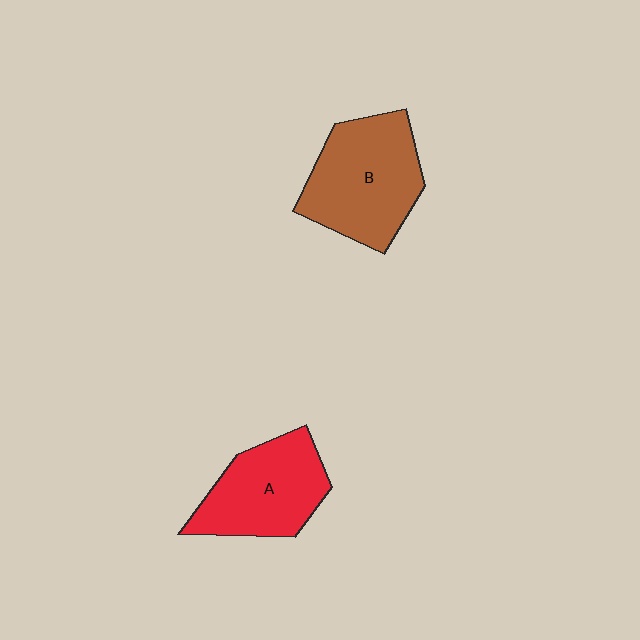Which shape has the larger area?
Shape B (brown).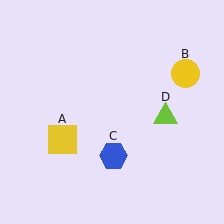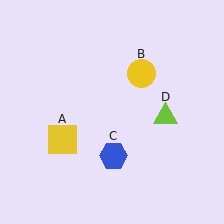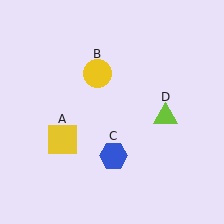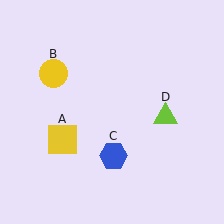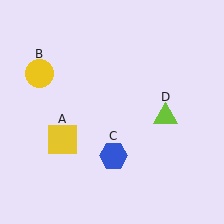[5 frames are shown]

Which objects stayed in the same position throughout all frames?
Yellow square (object A) and blue hexagon (object C) and lime triangle (object D) remained stationary.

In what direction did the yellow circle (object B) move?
The yellow circle (object B) moved left.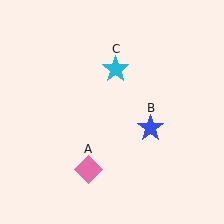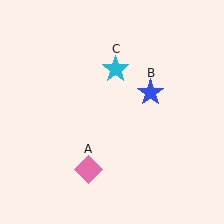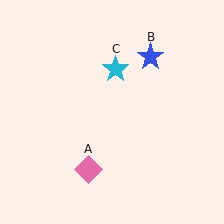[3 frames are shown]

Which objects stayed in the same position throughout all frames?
Pink diamond (object A) and cyan star (object C) remained stationary.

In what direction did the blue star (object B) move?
The blue star (object B) moved up.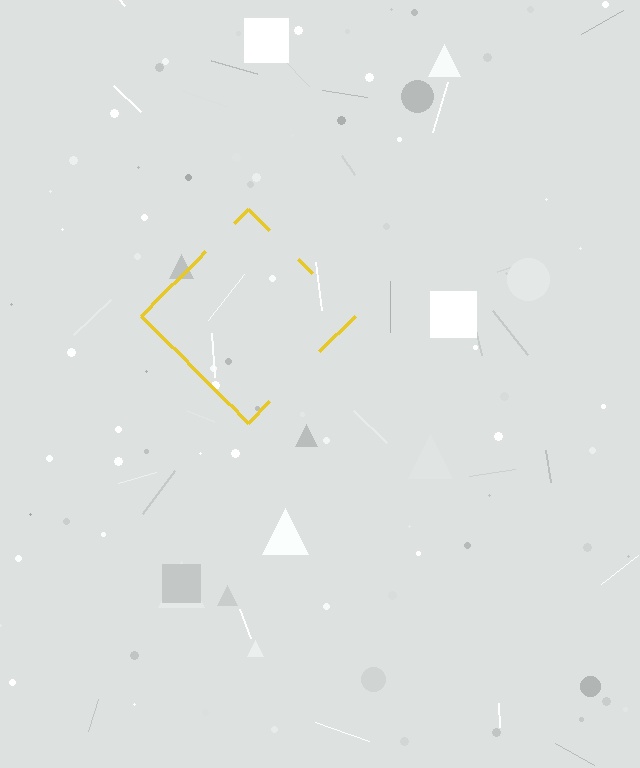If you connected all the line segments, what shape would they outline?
They would outline a diamond.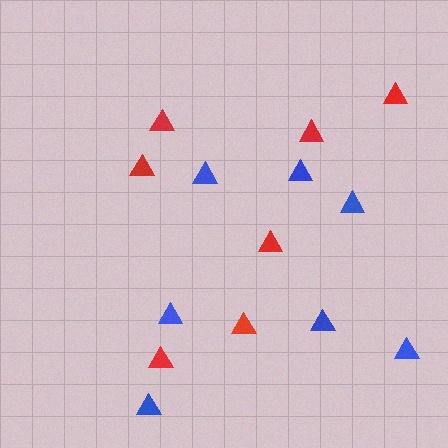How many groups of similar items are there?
There are 2 groups: one group of red triangles (7) and one group of blue triangles (7).